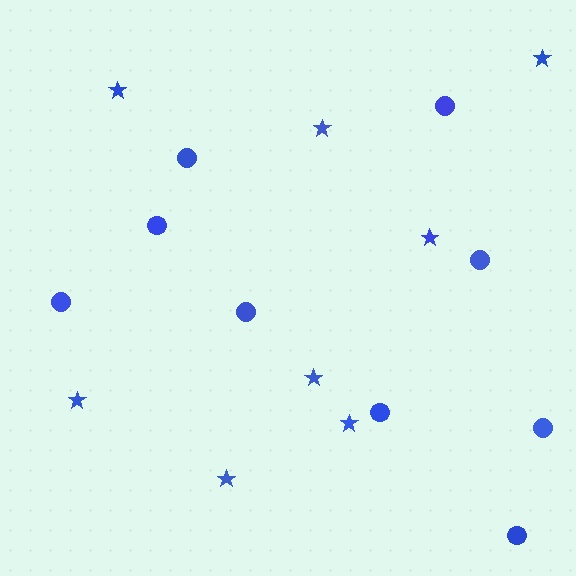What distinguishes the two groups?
There are 2 groups: one group of circles (9) and one group of stars (8).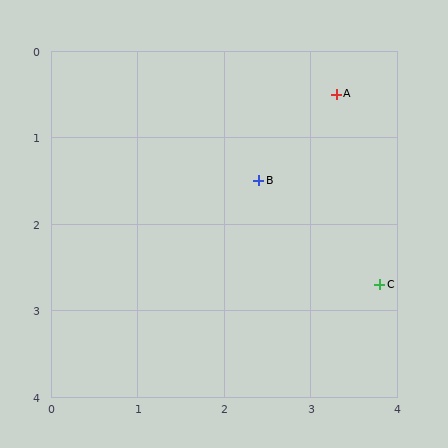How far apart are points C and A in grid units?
Points C and A are about 2.3 grid units apart.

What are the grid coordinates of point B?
Point B is at approximately (2.4, 1.5).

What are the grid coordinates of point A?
Point A is at approximately (3.3, 0.5).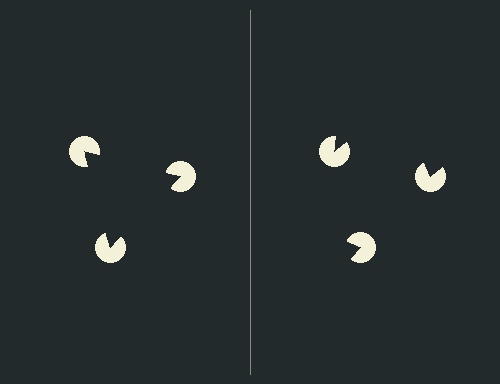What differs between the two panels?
The pac-man discs are positioned identically on both sides; only the wedge orientations differ. On the left they align to a triangle; on the right they are misaligned.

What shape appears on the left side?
An illusory triangle.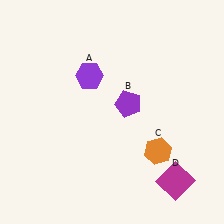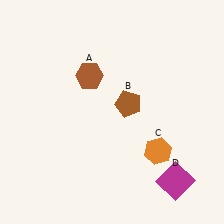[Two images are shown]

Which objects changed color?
A changed from purple to brown. B changed from purple to brown.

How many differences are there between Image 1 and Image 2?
There are 2 differences between the two images.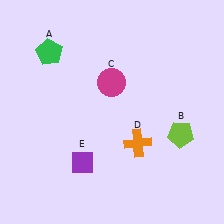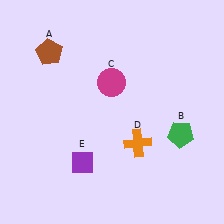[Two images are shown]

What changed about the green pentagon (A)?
In Image 1, A is green. In Image 2, it changed to brown.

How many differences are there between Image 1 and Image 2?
There are 2 differences between the two images.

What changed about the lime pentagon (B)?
In Image 1, B is lime. In Image 2, it changed to green.